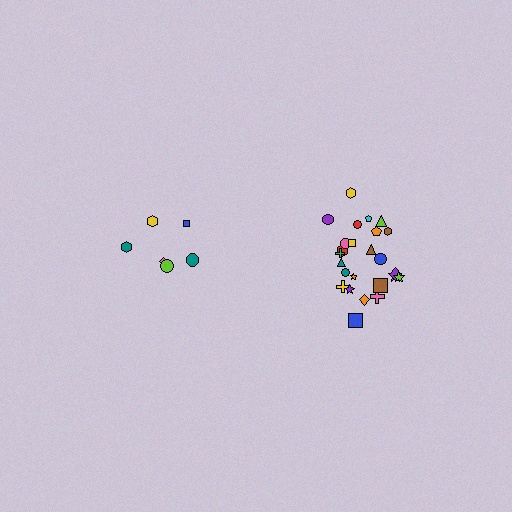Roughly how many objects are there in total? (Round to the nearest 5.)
Roughly 30 objects in total.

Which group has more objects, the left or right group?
The right group.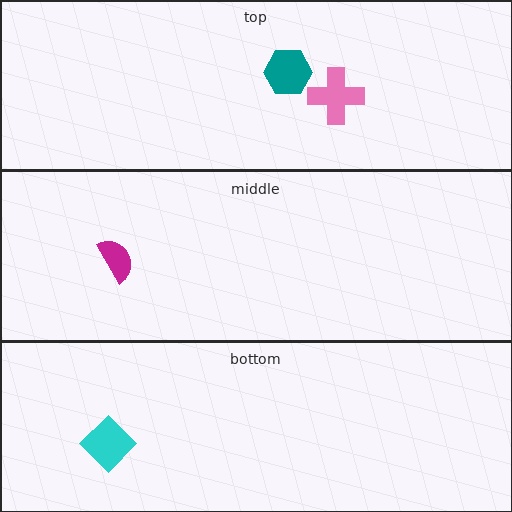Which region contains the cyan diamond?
The bottom region.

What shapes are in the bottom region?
The cyan diamond.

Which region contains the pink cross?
The top region.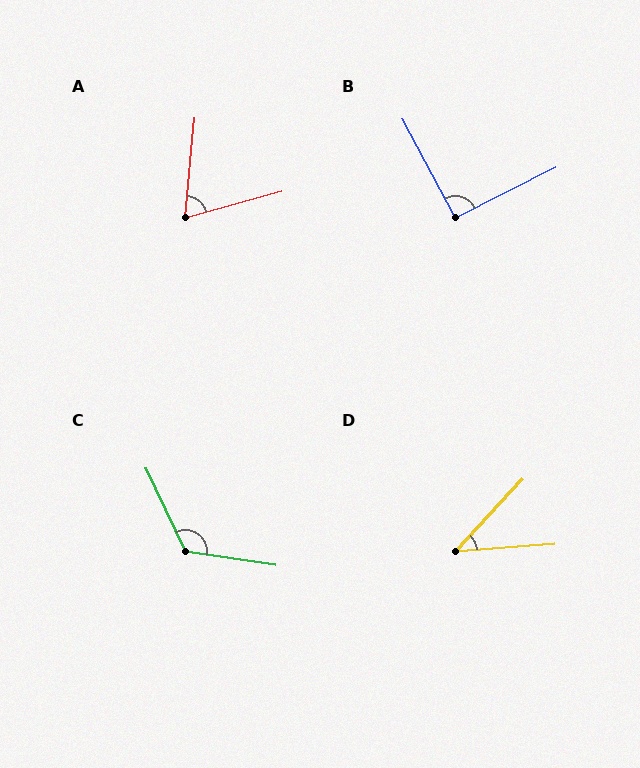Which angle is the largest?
C, at approximately 124 degrees.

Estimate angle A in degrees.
Approximately 69 degrees.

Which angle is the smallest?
D, at approximately 43 degrees.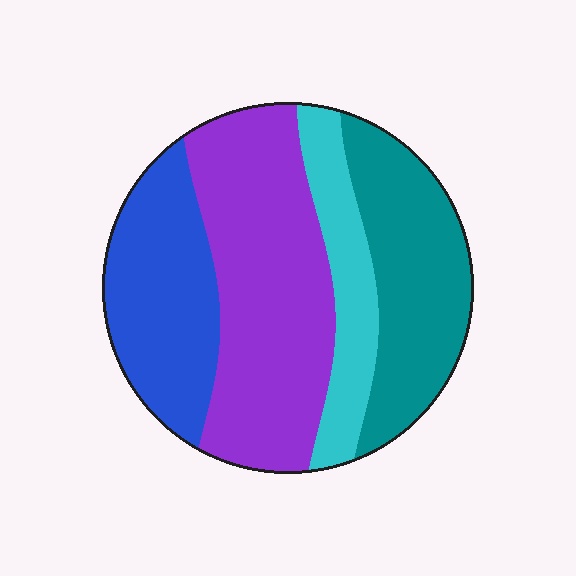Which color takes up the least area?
Cyan, at roughly 15%.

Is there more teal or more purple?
Purple.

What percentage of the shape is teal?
Teal covers roughly 25% of the shape.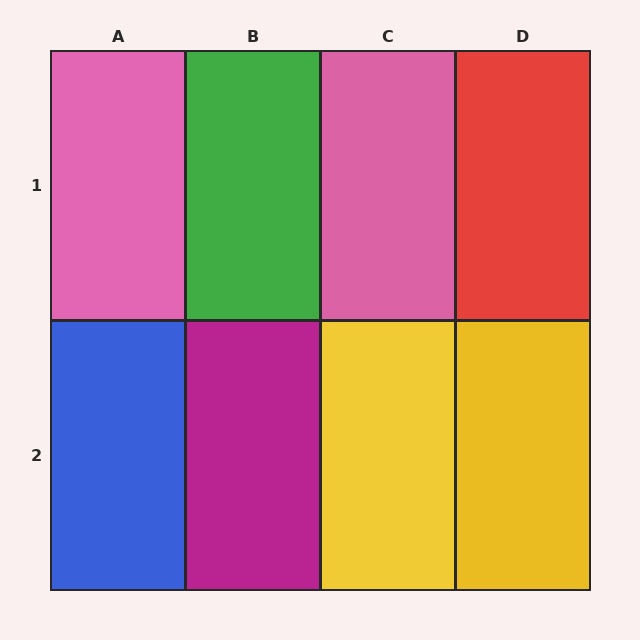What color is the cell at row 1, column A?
Pink.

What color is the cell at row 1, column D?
Red.